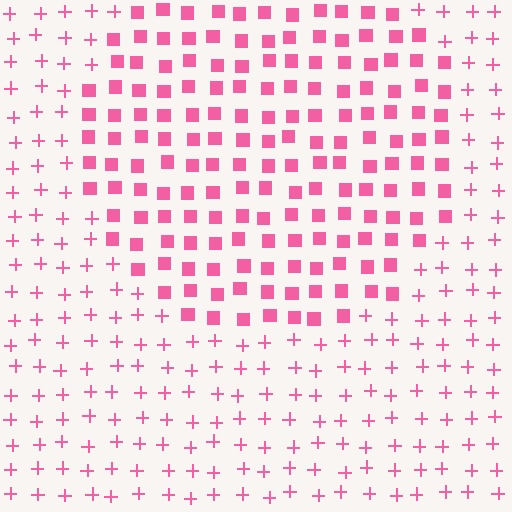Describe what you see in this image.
The image is filled with small pink elements arranged in a uniform grid. A circle-shaped region contains squares, while the surrounding area contains plus signs. The boundary is defined purely by the change in element shape.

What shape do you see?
I see a circle.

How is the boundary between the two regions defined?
The boundary is defined by a change in element shape: squares inside vs. plus signs outside. All elements share the same color and spacing.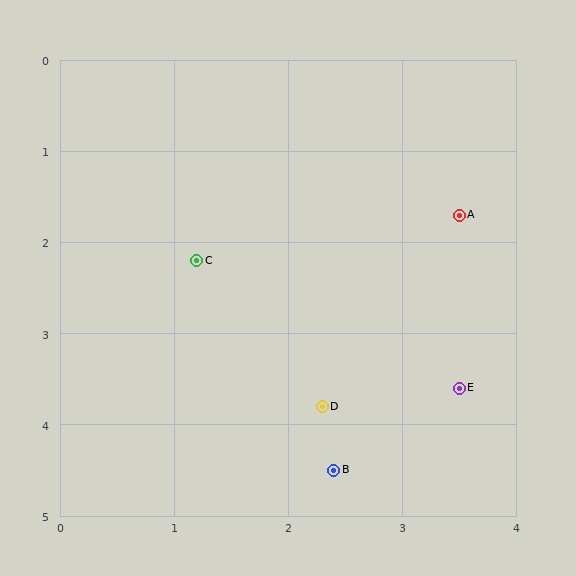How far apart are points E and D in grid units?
Points E and D are about 1.2 grid units apart.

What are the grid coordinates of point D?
Point D is at approximately (2.3, 3.8).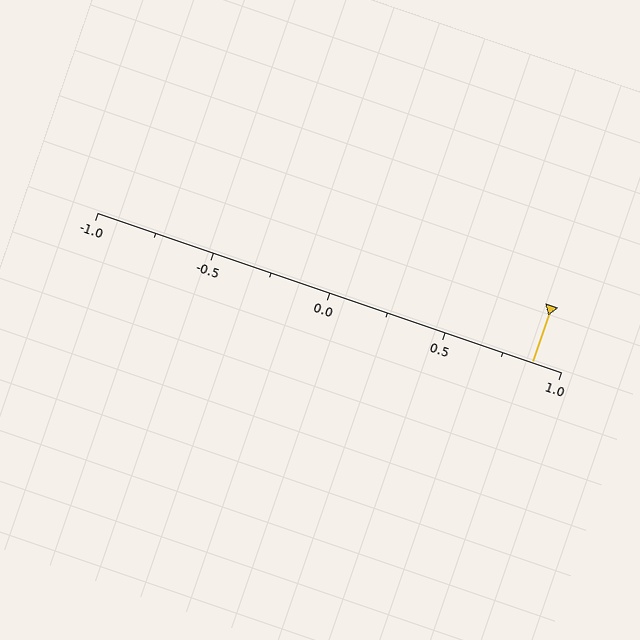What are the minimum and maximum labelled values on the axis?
The axis runs from -1.0 to 1.0.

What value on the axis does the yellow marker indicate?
The marker indicates approximately 0.88.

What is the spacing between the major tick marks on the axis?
The major ticks are spaced 0.5 apart.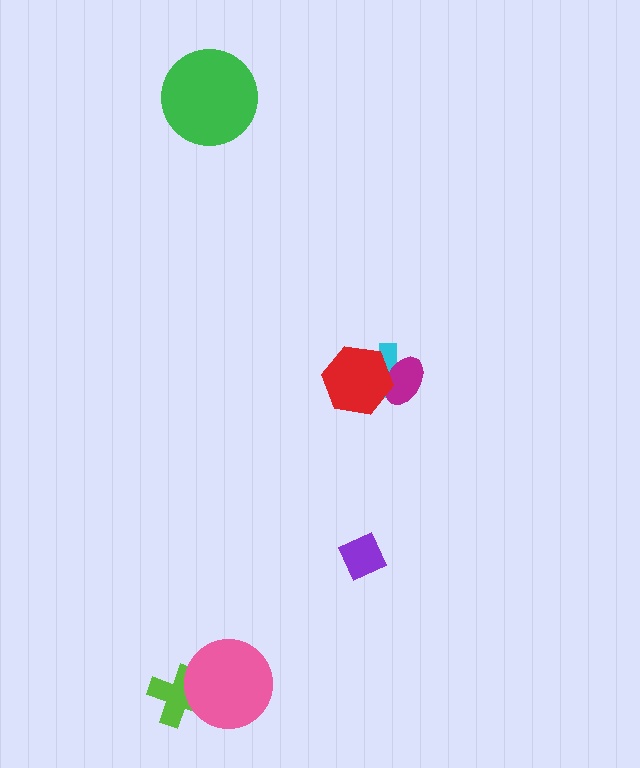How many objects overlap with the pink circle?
1 object overlaps with the pink circle.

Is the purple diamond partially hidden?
No, no other shape covers it.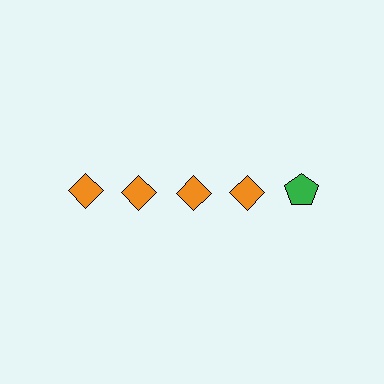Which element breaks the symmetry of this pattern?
The green pentagon in the top row, rightmost column breaks the symmetry. All other shapes are orange diamonds.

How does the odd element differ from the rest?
It differs in both color (green instead of orange) and shape (pentagon instead of diamond).